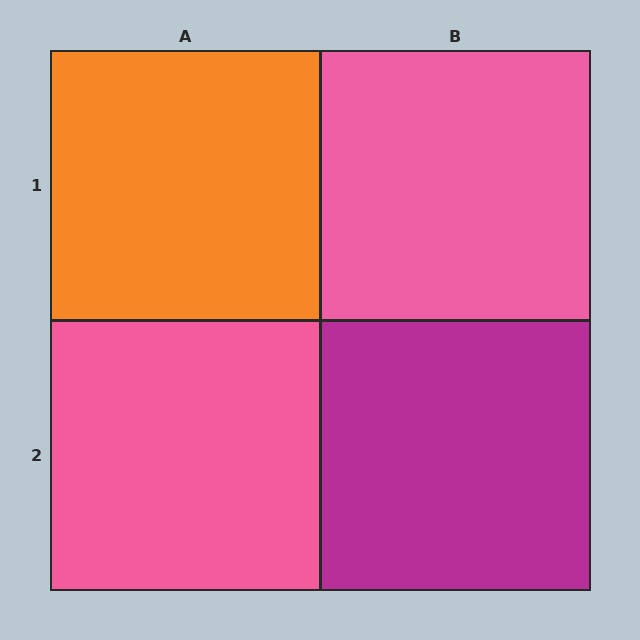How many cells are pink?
2 cells are pink.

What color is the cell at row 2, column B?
Magenta.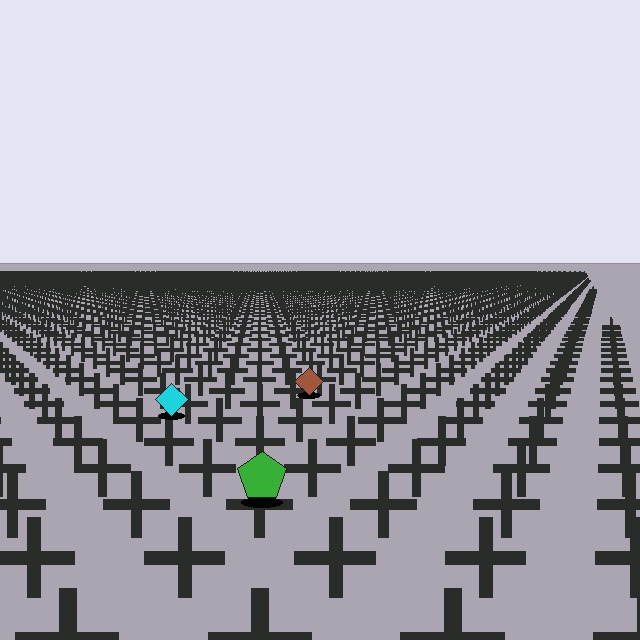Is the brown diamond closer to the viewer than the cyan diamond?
No. The cyan diamond is closer — you can tell from the texture gradient: the ground texture is coarser near it.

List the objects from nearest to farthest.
From nearest to farthest: the green pentagon, the cyan diamond, the brown diamond.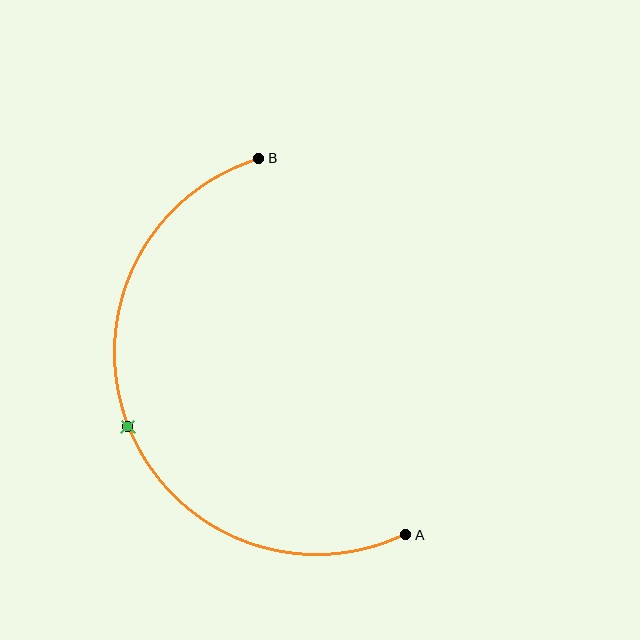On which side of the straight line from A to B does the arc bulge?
The arc bulges to the left of the straight line connecting A and B.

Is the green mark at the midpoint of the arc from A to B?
Yes. The green mark lies on the arc at equal arc-length from both A and B — it is the arc midpoint.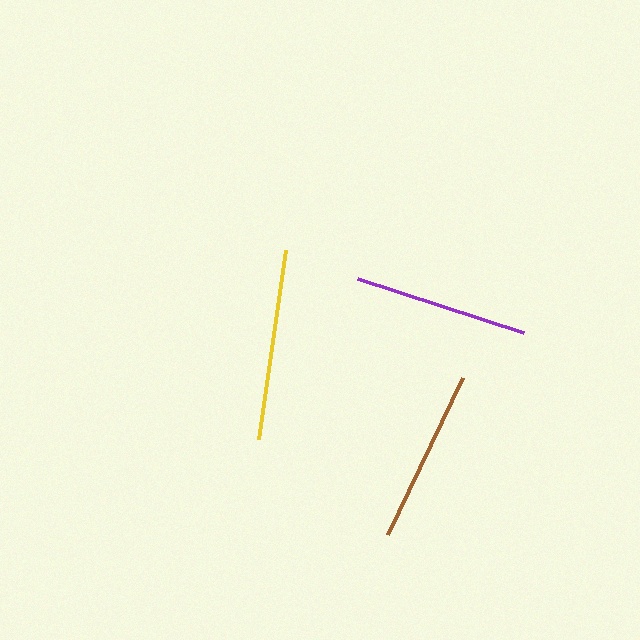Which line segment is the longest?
The yellow line is the longest at approximately 191 pixels.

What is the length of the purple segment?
The purple segment is approximately 175 pixels long.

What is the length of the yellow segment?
The yellow segment is approximately 191 pixels long.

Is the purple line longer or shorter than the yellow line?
The yellow line is longer than the purple line.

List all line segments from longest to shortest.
From longest to shortest: yellow, purple, brown.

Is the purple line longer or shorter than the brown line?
The purple line is longer than the brown line.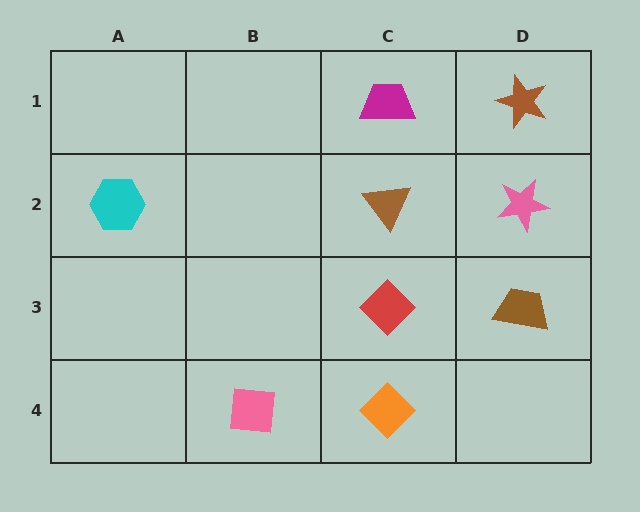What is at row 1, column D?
A brown star.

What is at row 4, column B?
A pink square.